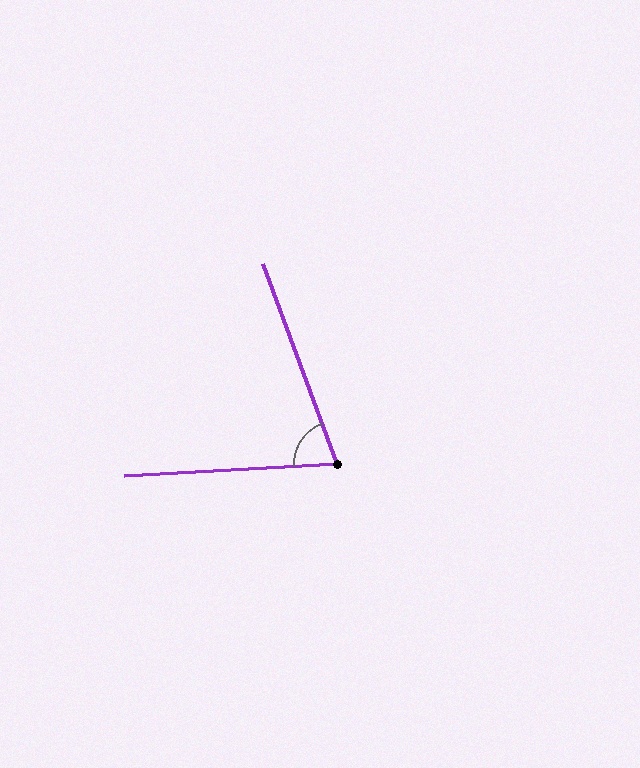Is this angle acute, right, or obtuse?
It is acute.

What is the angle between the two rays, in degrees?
Approximately 73 degrees.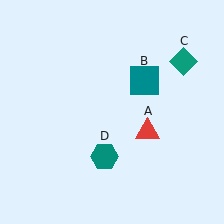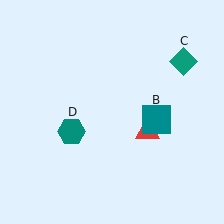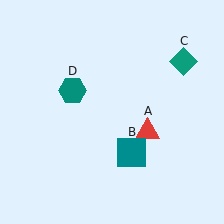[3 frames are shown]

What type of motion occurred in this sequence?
The teal square (object B), teal hexagon (object D) rotated clockwise around the center of the scene.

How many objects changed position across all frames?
2 objects changed position: teal square (object B), teal hexagon (object D).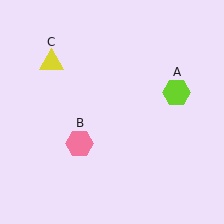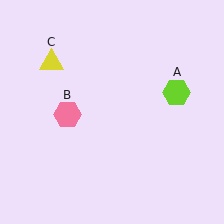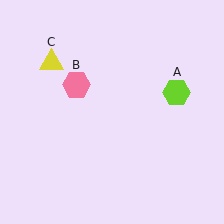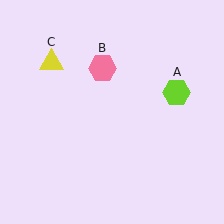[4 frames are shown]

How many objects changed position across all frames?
1 object changed position: pink hexagon (object B).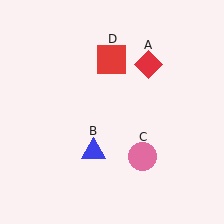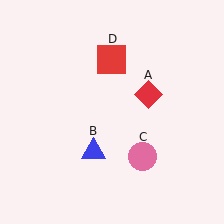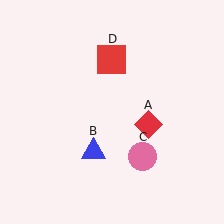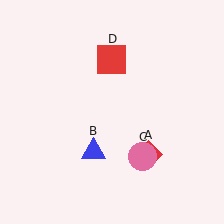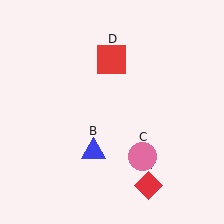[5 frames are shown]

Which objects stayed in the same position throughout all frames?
Blue triangle (object B) and pink circle (object C) and red square (object D) remained stationary.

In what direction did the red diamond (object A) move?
The red diamond (object A) moved down.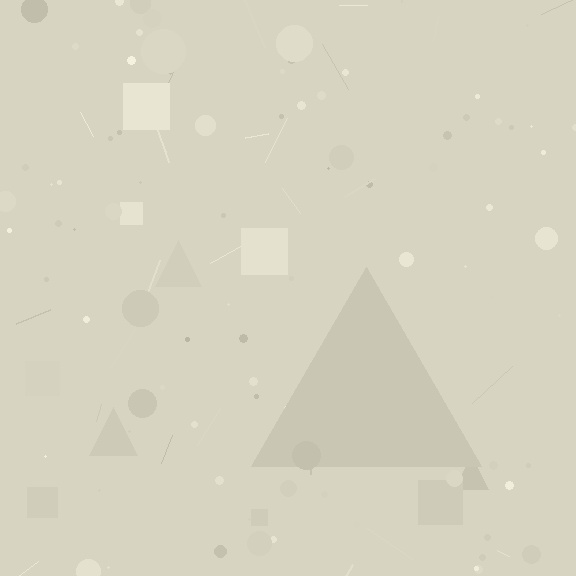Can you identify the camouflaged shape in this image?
The camouflaged shape is a triangle.